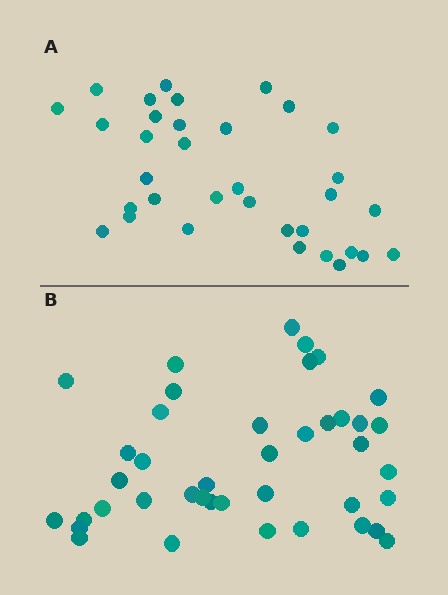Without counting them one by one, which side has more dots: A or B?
Region B (the bottom region) has more dots.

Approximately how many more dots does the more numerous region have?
Region B has roughly 8 or so more dots than region A.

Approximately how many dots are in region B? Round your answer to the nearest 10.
About 40 dots. (The exact count is 41, which rounds to 40.)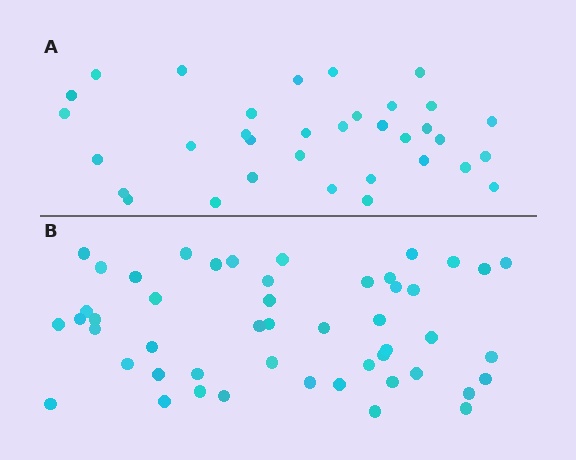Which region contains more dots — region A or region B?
Region B (the bottom region) has more dots.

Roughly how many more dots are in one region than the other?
Region B has approximately 15 more dots than region A.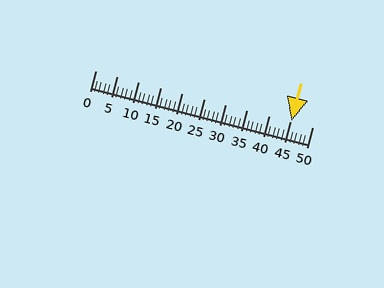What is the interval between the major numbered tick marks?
The major tick marks are spaced 5 units apart.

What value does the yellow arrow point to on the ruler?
The yellow arrow points to approximately 45.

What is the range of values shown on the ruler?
The ruler shows values from 0 to 50.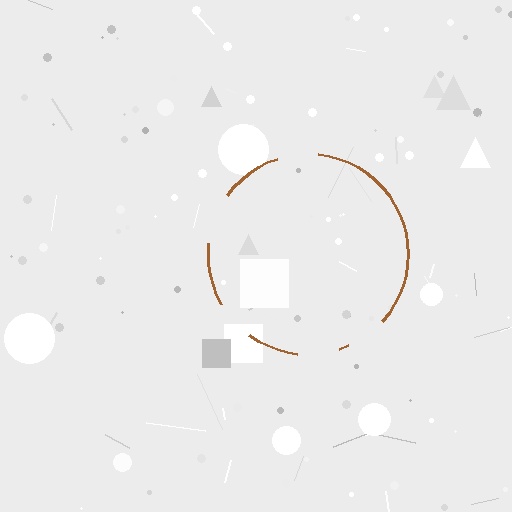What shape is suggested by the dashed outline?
The dashed outline suggests a circle.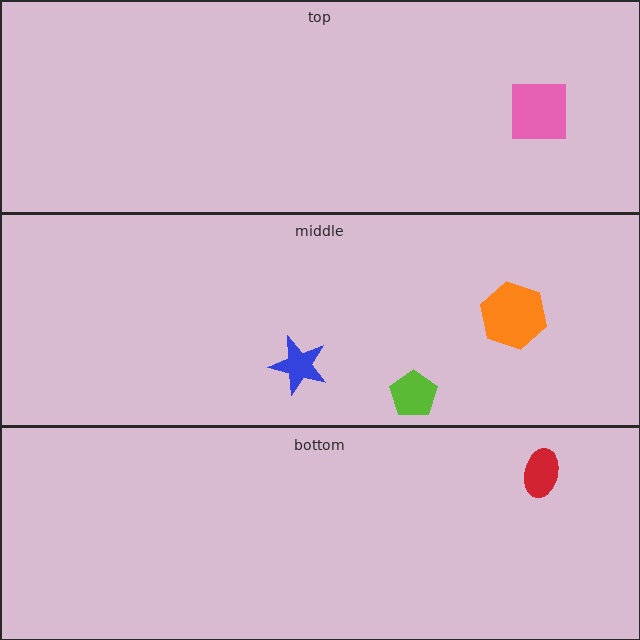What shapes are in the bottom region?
The red ellipse.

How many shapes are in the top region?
1.